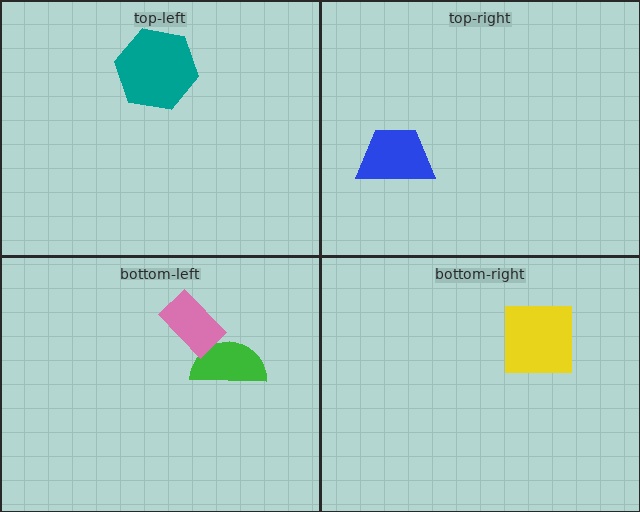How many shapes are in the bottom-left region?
2.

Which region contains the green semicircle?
The bottom-left region.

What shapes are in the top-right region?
The blue trapezoid.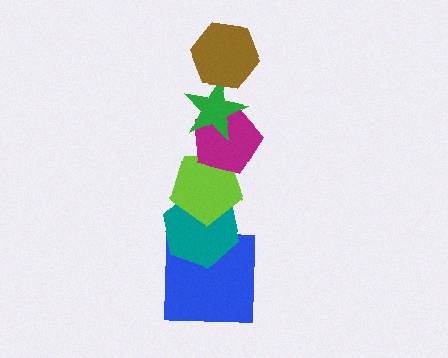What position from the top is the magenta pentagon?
The magenta pentagon is 3rd from the top.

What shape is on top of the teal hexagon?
The lime pentagon is on top of the teal hexagon.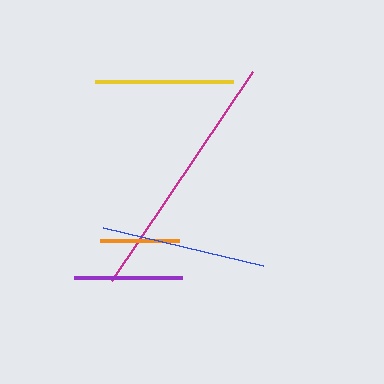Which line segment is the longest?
The magenta line is the longest at approximately 252 pixels.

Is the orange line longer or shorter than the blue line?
The blue line is longer than the orange line.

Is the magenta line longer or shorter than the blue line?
The magenta line is longer than the blue line.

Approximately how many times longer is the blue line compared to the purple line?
The blue line is approximately 1.5 times the length of the purple line.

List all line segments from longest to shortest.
From longest to shortest: magenta, blue, yellow, purple, orange.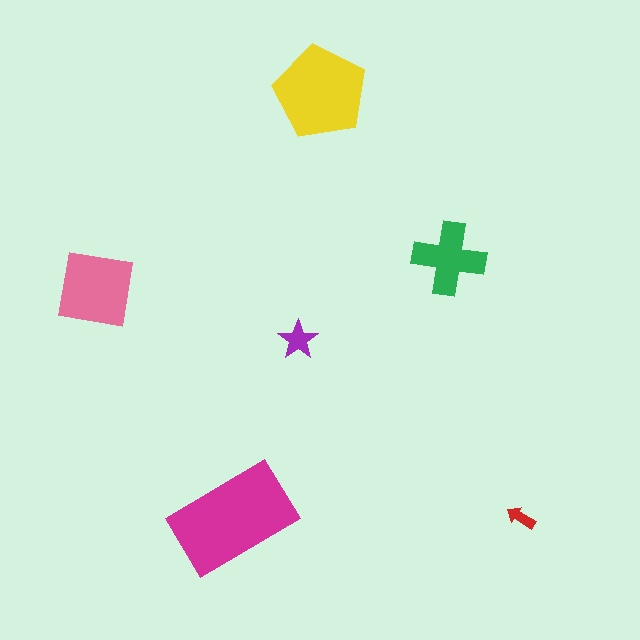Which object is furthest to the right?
The red arrow is rightmost.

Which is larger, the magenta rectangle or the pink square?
The magenta rectangle.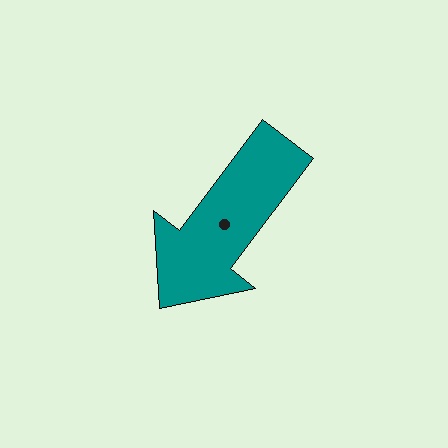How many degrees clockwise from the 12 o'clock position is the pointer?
Approximately 217 degrees.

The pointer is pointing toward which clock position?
Roughly 7 o'clock.